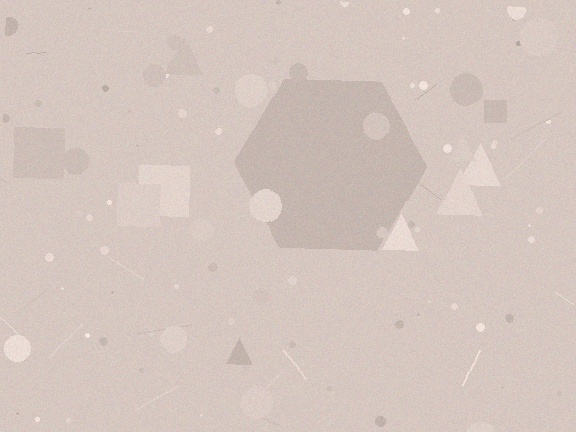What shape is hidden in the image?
A hexagon is hidden in the image.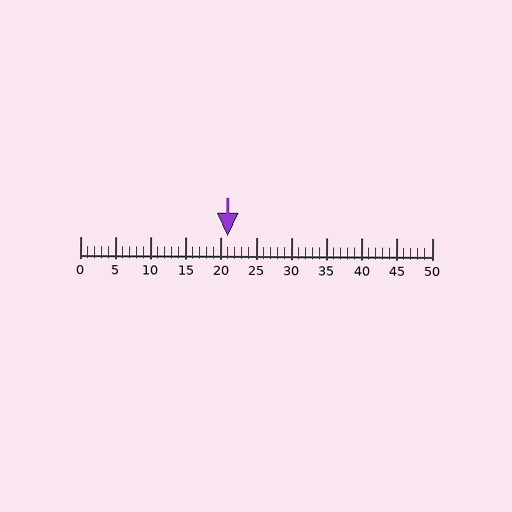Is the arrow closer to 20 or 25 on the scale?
The arrow is closer to 20.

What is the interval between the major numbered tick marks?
The major tick marks are spaced 5 units apart.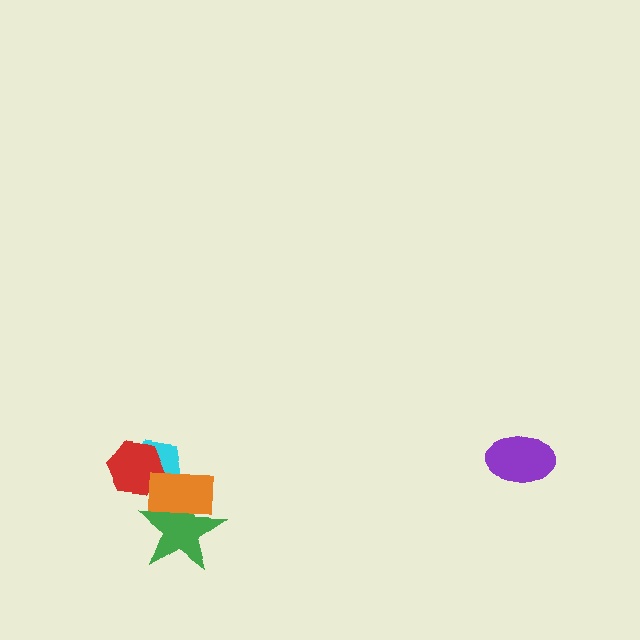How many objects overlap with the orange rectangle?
3 objects overlap with the orange rectangle.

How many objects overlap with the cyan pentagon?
2 objects overlap with the cyan pentagon.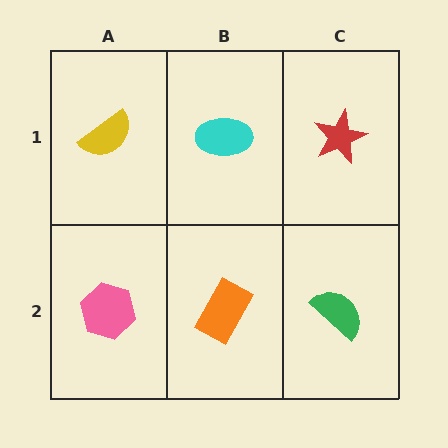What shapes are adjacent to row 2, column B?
A cyan ellipse (row 1, column B), a pink hexagon (row 2, column A), a green semicircle (row 2, column C).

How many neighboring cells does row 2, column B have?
3.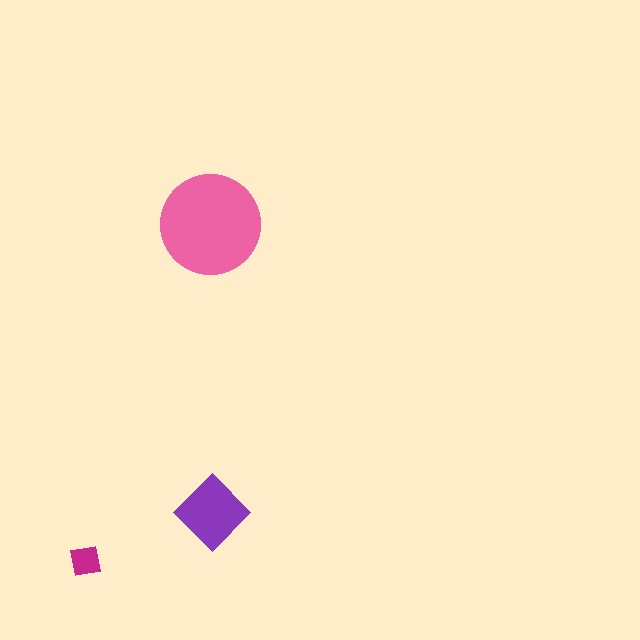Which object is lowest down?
The magenta square is bottommost.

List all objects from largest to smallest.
The pink circle, the purple diamond, the magenta square.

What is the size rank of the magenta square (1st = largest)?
3rd.